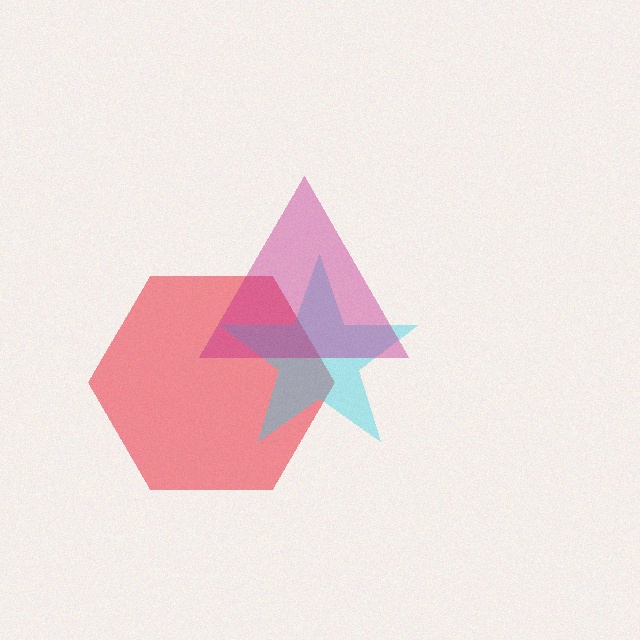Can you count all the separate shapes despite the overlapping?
Yes, there are 3 separate shapes.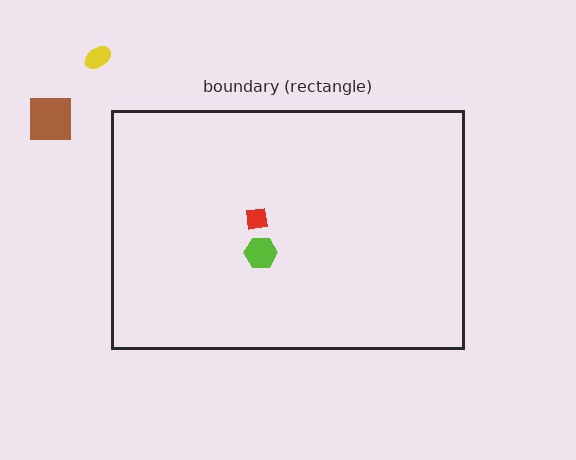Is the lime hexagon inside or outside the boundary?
Inside.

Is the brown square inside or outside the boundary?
Outside.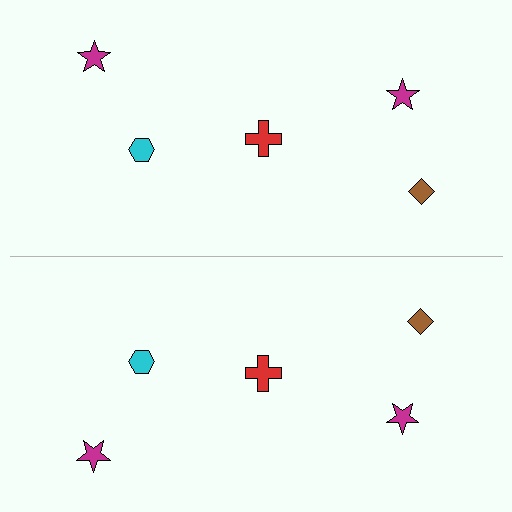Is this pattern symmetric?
Yes, this pattern has bilateral (reflection) symmetry.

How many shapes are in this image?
There are 10 shapes in this image.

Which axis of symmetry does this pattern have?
The pattern has a horizontal axis of symmetry running through the center of the image.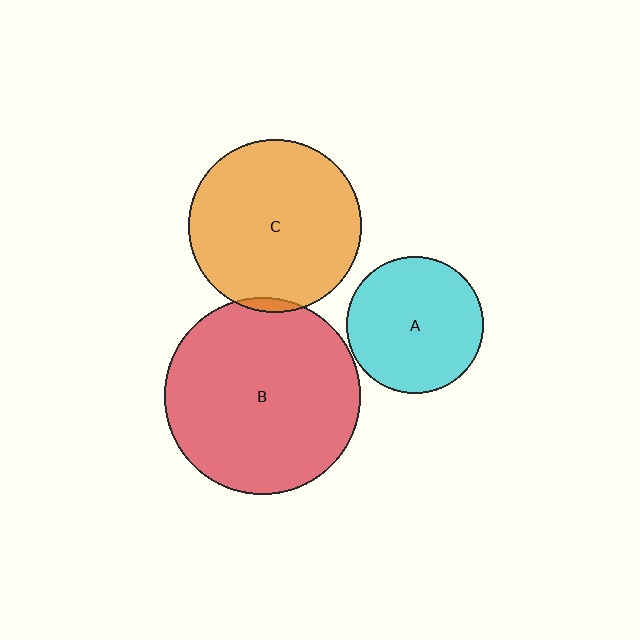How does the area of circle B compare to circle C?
Approximately 1.3 times.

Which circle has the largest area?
Circle B (red).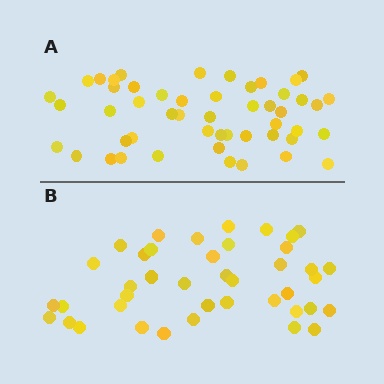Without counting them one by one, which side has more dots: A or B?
Region A (the top region) has more dots.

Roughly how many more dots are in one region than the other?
Region A has roughly 8 or so more dots than region B.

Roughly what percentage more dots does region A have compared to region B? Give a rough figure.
About 20% more.